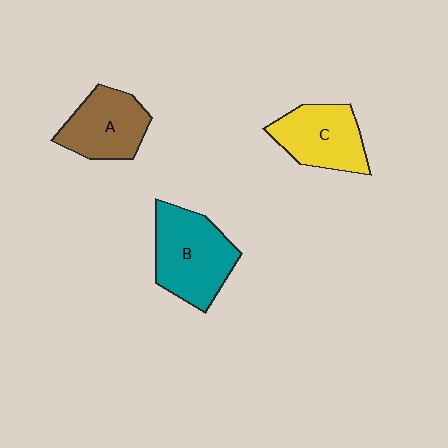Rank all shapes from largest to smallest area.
From largest to smallest: B (teal), C (yellow), A (brown).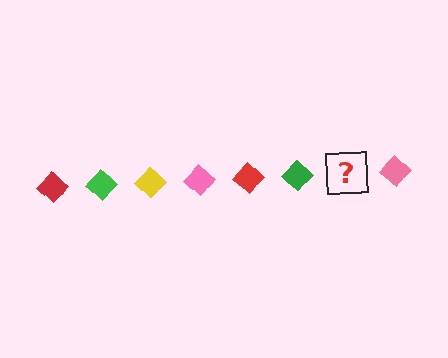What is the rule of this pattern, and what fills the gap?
The rule is that the pattern cycles through red, green, yellow, pink diamonds. The gap should be filled with a yellow diamond.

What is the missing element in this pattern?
The missing element is a yellow diamond.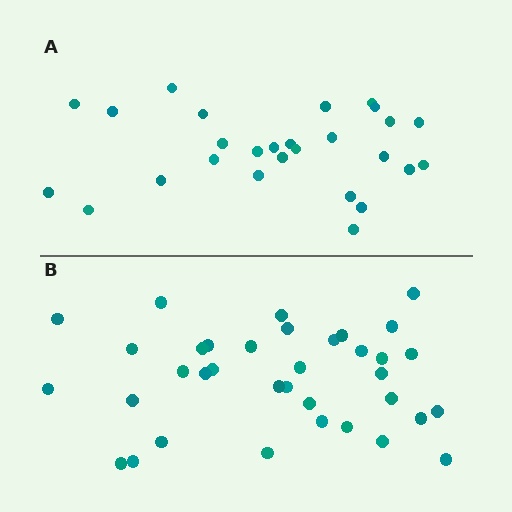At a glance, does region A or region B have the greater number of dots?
Region B (the bottom region) has more dots.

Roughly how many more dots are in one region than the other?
Region B has roughly 8 or so more dots than region A.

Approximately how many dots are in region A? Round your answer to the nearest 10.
About 30 dots. (The exact count is 27, which rounds to 30.)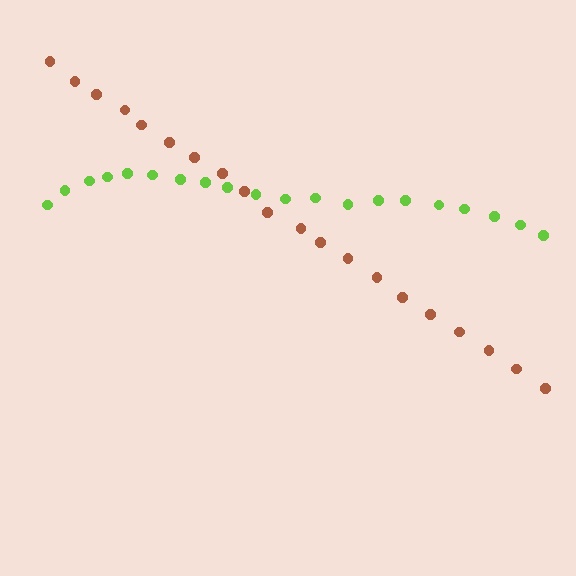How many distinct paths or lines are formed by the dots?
There are 2 distinct paths.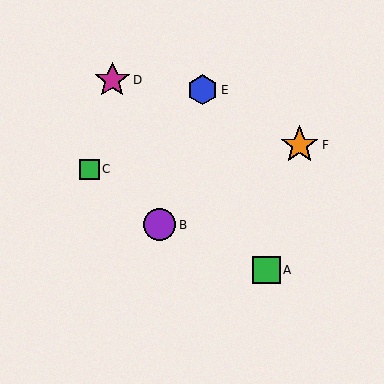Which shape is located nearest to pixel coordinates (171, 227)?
The purple circle (labeled B) at (160, 225) is nearest to that location.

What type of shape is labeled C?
Shape C is a green square.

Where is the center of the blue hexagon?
The center of the blue hexagon is at (203, 90).